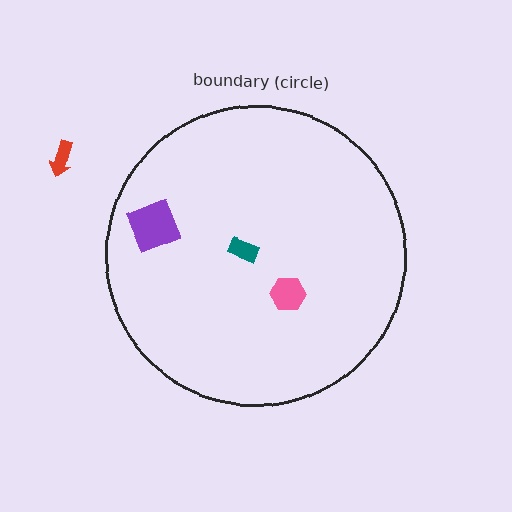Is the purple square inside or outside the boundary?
Inside.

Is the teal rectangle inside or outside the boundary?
Inside.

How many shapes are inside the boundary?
3 inside, 1 outside.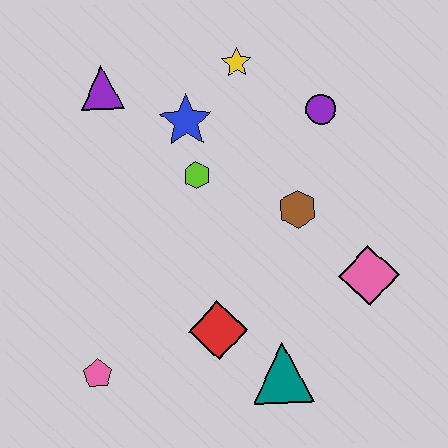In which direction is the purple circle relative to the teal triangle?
The purple circle is above the teal triangle.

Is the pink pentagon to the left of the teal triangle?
Yes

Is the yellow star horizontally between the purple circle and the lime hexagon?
Yes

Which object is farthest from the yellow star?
The pink pentagon is farthest from the yellow star.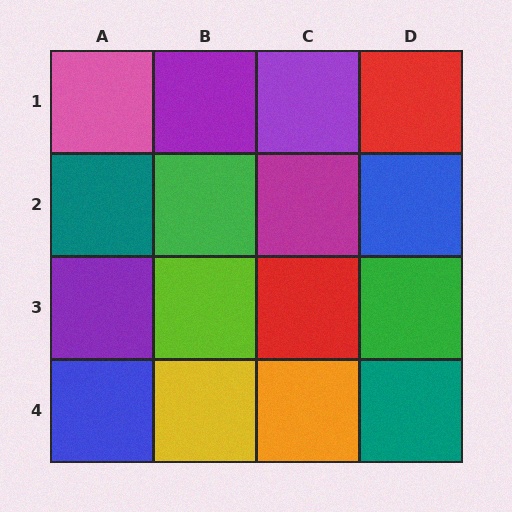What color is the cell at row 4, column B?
Yellow.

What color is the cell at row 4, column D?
Teal.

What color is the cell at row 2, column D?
Blue.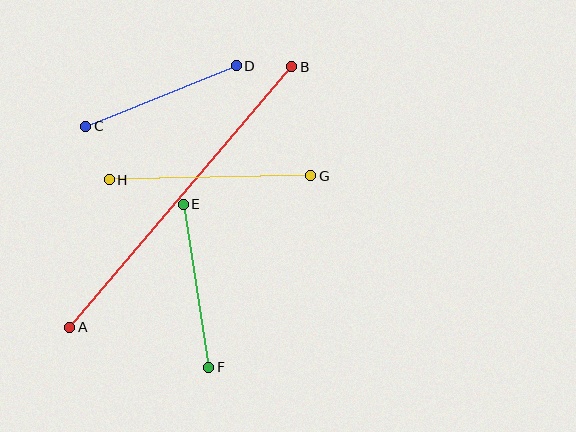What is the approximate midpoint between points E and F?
The midpoint is at approximately (196, 286) pixels.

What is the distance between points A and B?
The distance is approximately 342 pixels.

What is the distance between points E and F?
The distance is approximately 165 pixels.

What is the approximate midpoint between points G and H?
The midpoint is at approximately (210, 178) pixels.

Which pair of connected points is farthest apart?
Points A and B are farthest apart.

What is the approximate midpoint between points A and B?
The midpoint is at approximately (181, 197) pixels.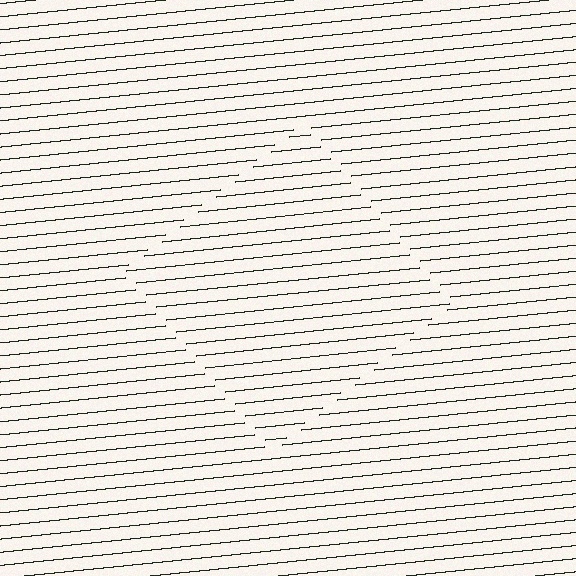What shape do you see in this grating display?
An illusory square. The interior of the shape contains the same grating, shifted by half a period — the contour is defined by the phase discontinuity where line-ends from the inner and outer gratings abut.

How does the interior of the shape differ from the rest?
The interior of the shape contains the same grating, shifted by half a period — the contour is defined by the phase discontinuity where line-ends from the inner and outer gratings abut.